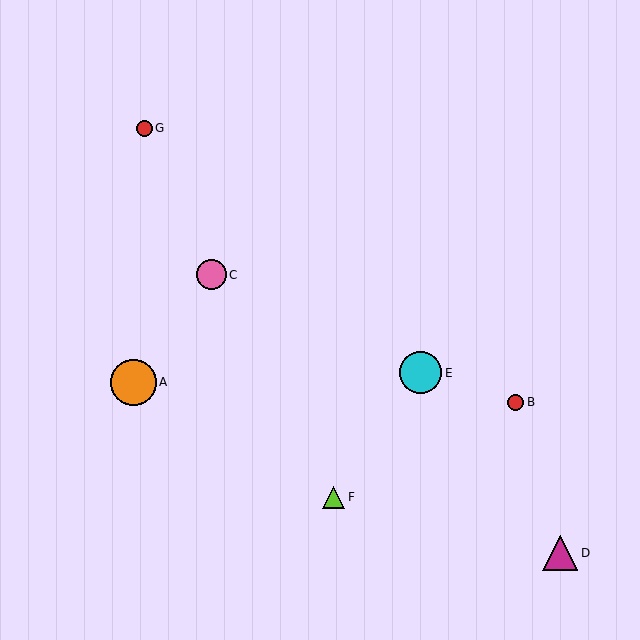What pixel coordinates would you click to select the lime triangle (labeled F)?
Click at (334, 498) to select the lime triangle F.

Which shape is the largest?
The orange circle (labeled A) is the largest.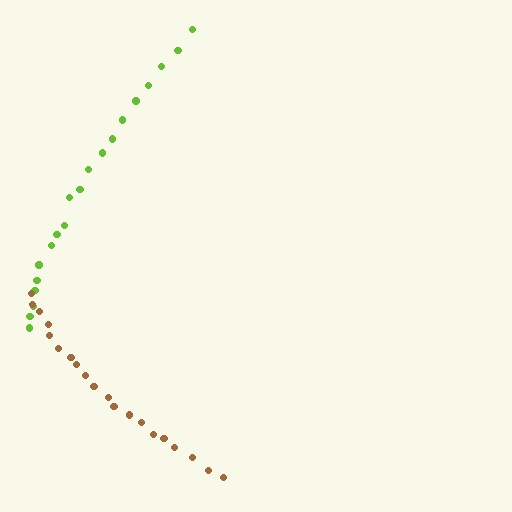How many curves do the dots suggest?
There are 2 distinct paths.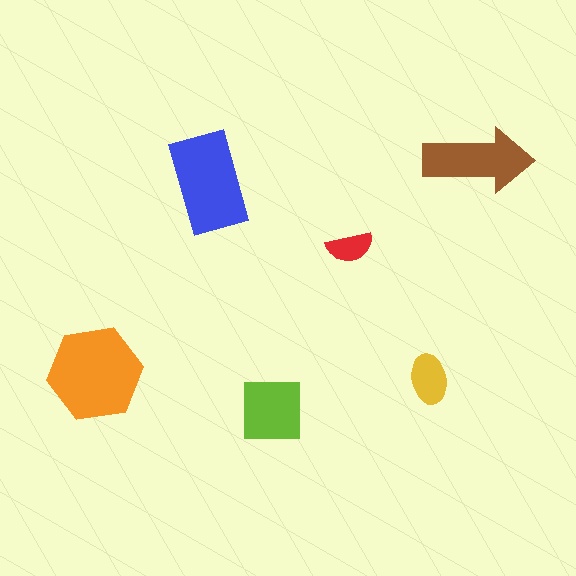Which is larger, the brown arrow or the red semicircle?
The brown arrow.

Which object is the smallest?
The red semicircle.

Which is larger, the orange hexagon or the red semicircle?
The orange hexagon.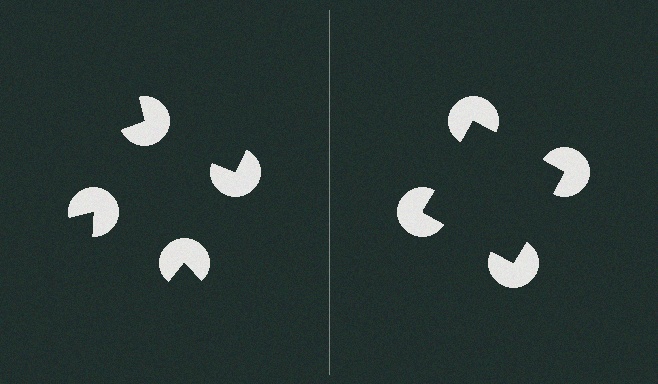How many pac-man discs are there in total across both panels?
8 — 4 on each side.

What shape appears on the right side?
An illusory square.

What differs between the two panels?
The pac-man discs are positioned identically on both sides; only the wedge orientations differ. On the right they align to a square; on the left they are misaligned.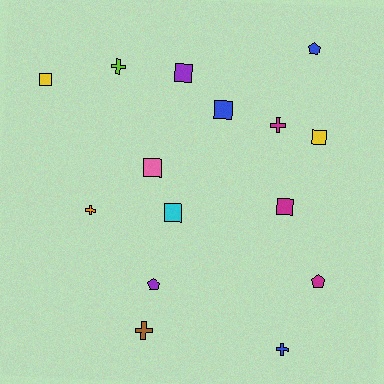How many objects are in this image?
There are 15 objects.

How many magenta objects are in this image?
There are 3 magenta objects.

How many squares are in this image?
There are 7 squares.